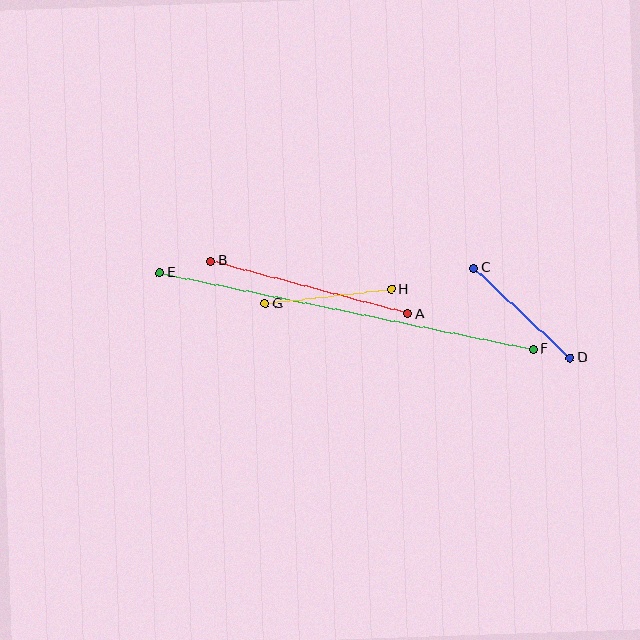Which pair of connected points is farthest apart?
Points E and F are farthest apart.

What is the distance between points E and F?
The distance is approximately 381 pixels.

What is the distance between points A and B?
The distance is approximately 204 pixels.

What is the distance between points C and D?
The distance is approximately 132 pixels.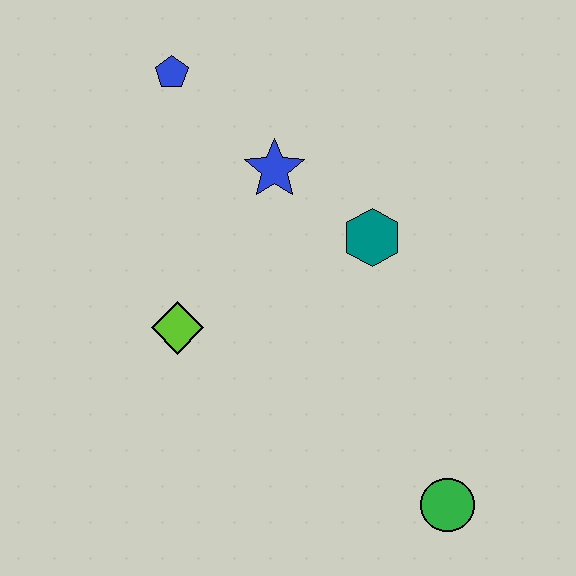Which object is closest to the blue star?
The teal hexagon is closest to the blue star.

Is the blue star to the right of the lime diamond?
Yes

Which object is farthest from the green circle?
The blue pentagon is farthest from the green circle.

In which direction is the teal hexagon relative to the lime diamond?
The teal hexagon is to the right of the lime diamond.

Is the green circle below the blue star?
Yes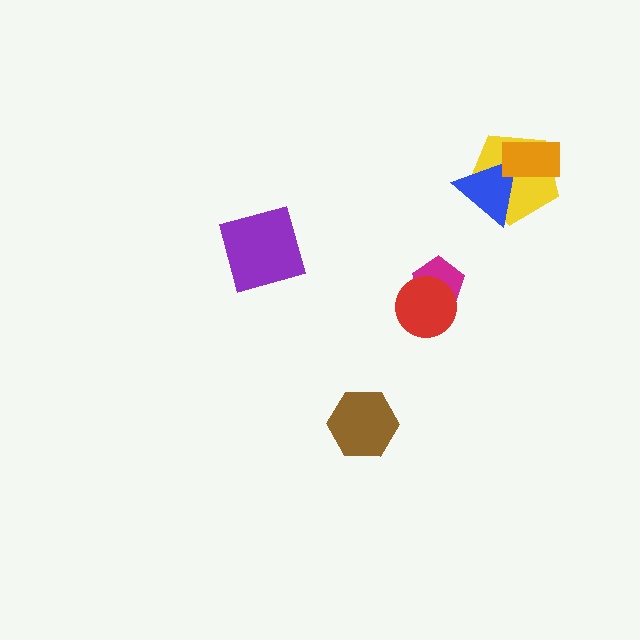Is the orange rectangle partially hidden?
No, no other shape covers it.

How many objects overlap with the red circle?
1 object overlaps with the red circle.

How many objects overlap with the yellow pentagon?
2 objects overlap with the yellow pentagon.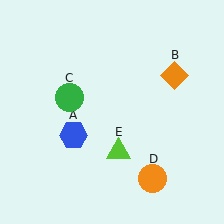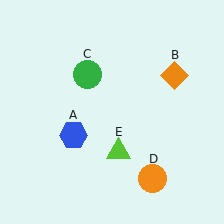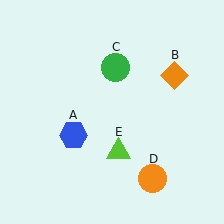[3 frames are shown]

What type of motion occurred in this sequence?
The green circle (object C) rotated clockwise around the center of the scene.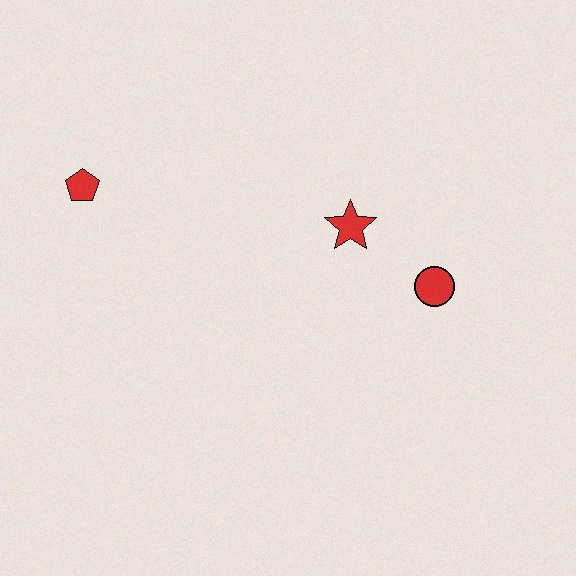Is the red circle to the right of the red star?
Yes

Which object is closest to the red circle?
The red star is closest to the red circle.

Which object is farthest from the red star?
The red pentagon is farthest from the red star.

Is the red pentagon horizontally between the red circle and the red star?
No